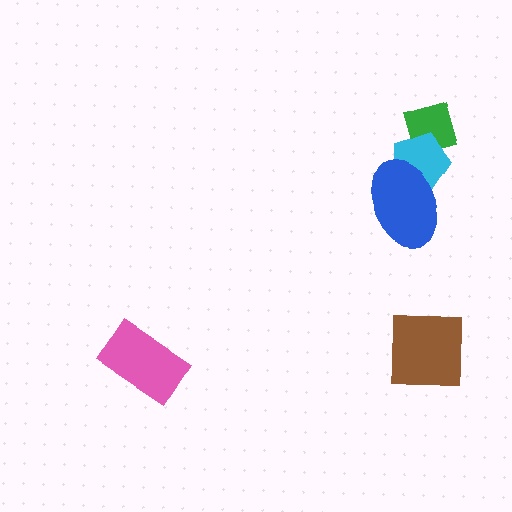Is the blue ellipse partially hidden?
No, no other shape covers it.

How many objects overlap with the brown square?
0 objects overlap with the brown square.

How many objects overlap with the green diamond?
1 object overlaps with the green diamond.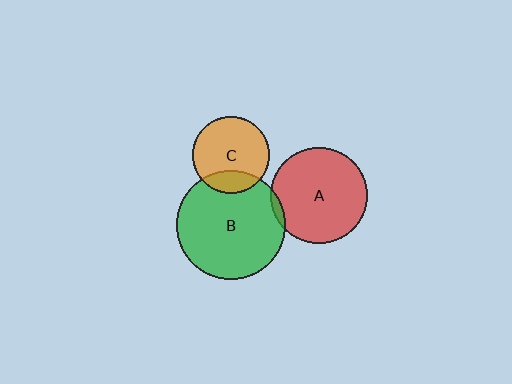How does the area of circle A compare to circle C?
Approximately 1.6 times.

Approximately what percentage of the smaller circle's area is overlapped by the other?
Approximately 5%.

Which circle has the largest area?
Circle B (green).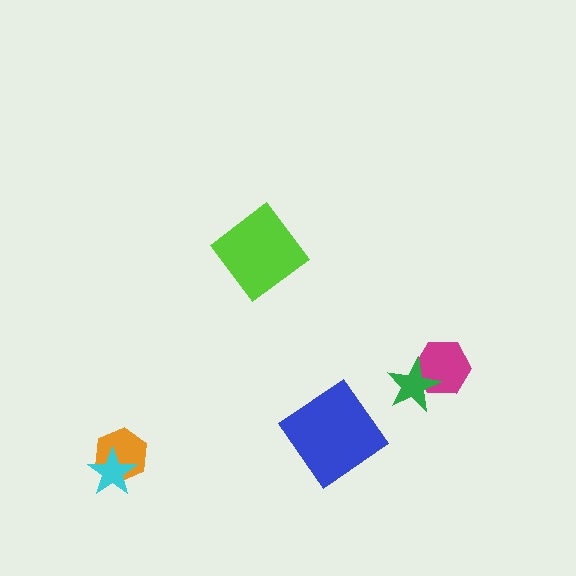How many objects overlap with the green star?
1 object overlaps with the green star.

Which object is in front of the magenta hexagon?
The green star is in front of the magenta hexagon.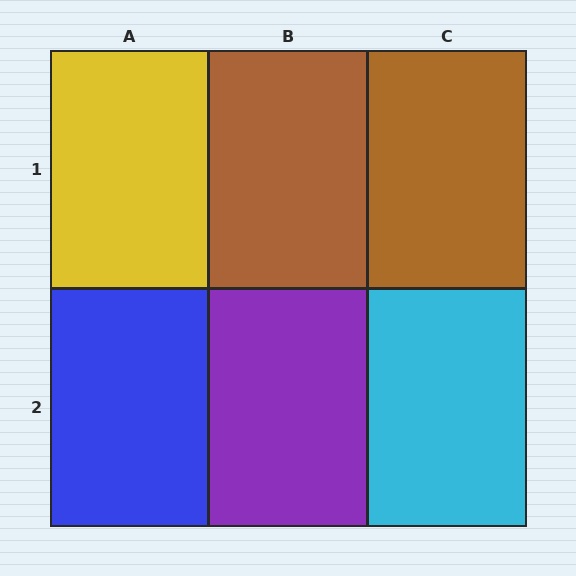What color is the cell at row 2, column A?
Blue.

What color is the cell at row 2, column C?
Cyan.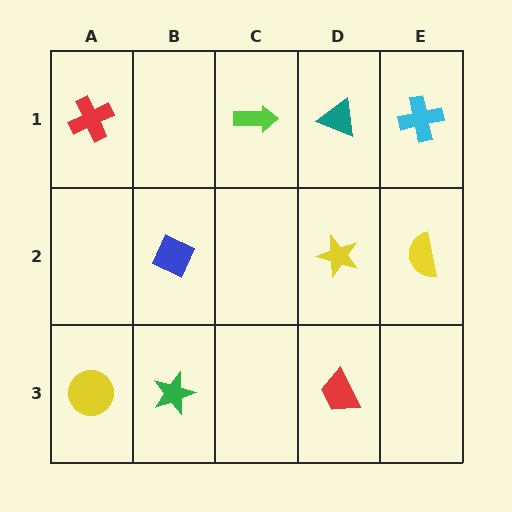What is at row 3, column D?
A red trapezoid.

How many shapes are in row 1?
4 shapes.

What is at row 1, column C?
A lime arrow.